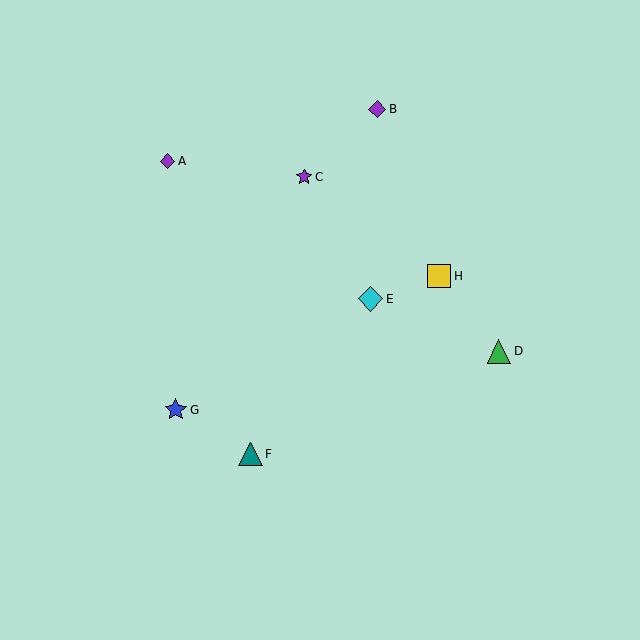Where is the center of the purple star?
The center of the purple star is at (304, 177).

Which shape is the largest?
The cyan diamond (labeled E) is the largest.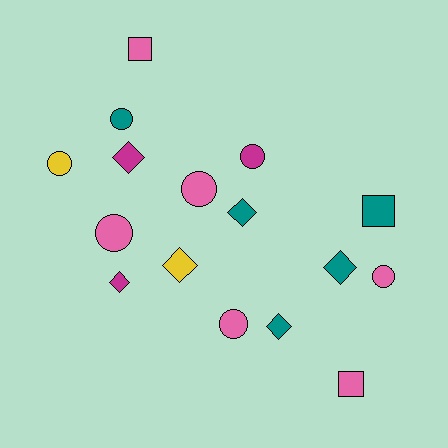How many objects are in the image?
There are 16 objects.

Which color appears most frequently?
Pink, with 6 objects.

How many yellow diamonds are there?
There is 1 yellow diamond.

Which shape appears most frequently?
Circle, with 7 objects.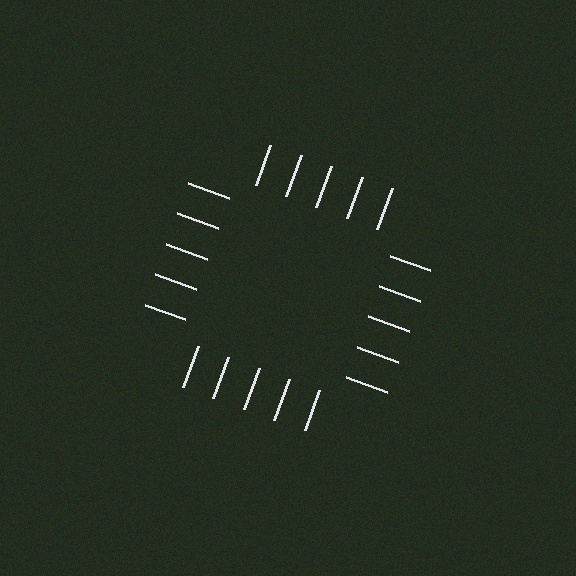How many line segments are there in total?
20 — 5 along each of the 4 edges.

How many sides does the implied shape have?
4 sides — the line-ends trace a square.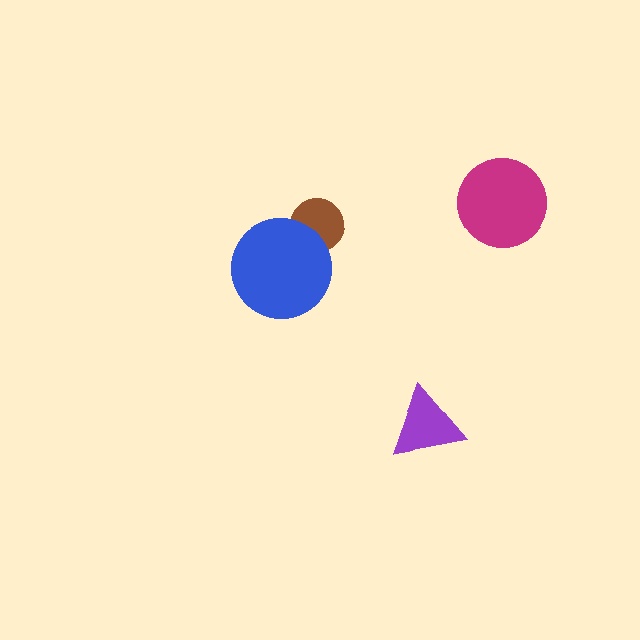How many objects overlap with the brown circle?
1 object overlaps with the brown circle.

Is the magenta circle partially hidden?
No, no other shape covers it.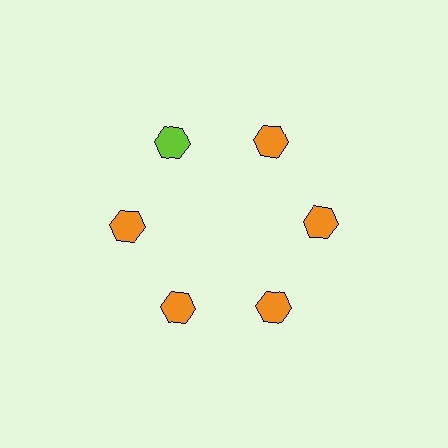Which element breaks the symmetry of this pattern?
The lime hexagon at roughly the 11 o'clock position breaks the symmetry. All other shapes are orange hexagons.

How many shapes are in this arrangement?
There are 6 shapes arranged in a ring pattern.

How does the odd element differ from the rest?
It has a different color: lime instead of orange.